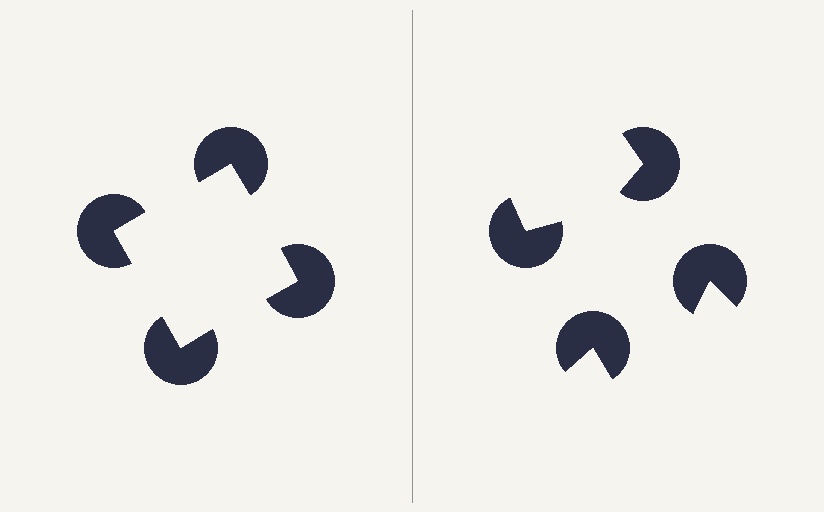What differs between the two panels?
The pac-man discs are positioned identically on both sides; only the wedge orientations differ. On the left they align to a square; on the right they are misaligned.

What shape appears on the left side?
An illusory square.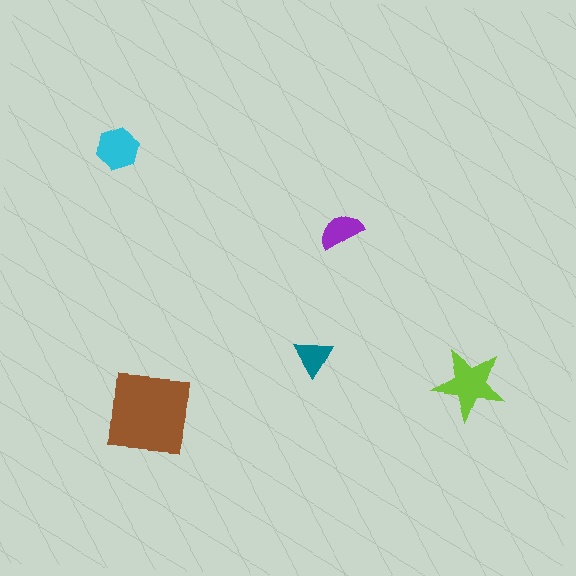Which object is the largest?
The brown square.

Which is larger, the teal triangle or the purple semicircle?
The purple semicircle.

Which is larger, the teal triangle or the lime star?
The lime star.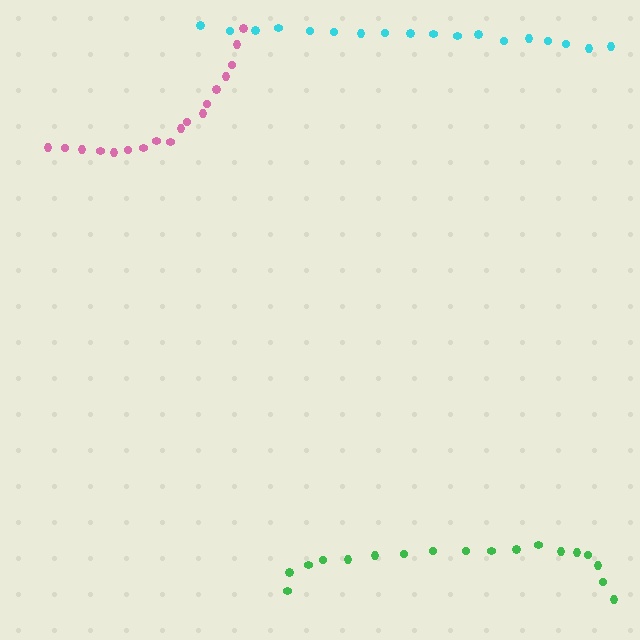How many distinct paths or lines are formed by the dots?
There are 3 distinct paths.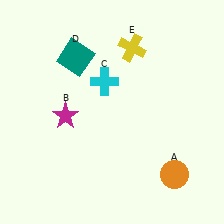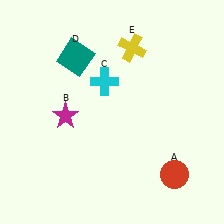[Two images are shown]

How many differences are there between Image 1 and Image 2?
There is 1 difference between the two images.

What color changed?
The circle (A) changed from orange in Image 1 to red in Image 2.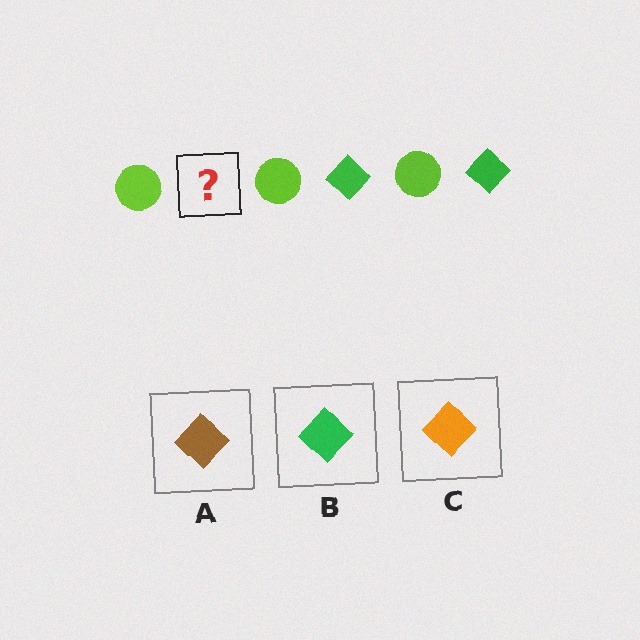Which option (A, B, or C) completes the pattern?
B.